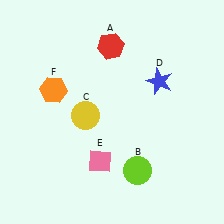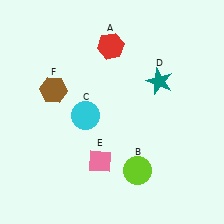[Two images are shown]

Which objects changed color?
C changed from yellow to cyan. D changed from blue to teal. F changed from orange to brown.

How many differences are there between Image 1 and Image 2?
There are 3 differences between the two images.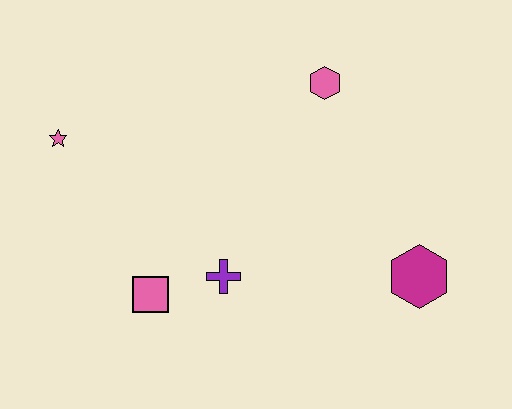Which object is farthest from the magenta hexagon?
The pink star is farthest from the magenta hexagon.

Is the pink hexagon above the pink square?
Yes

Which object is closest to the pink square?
The purple cross is closest to the pink square.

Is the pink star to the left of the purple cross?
Yes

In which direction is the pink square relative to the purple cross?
The pink square is to the left of the purple cross.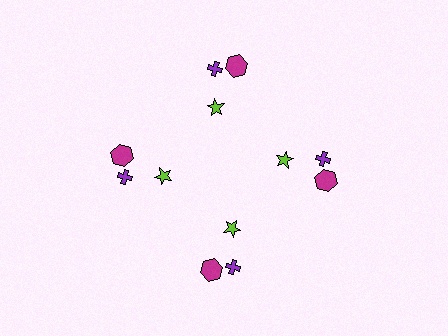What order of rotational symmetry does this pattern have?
This pattern has 4-fold rotational symmetry.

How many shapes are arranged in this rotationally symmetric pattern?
There are 12 shapes, arranged in 4 groups of 3.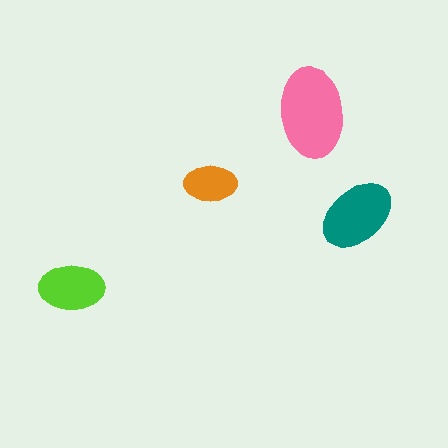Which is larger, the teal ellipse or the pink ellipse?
The pink one.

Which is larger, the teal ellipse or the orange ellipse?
The teal one.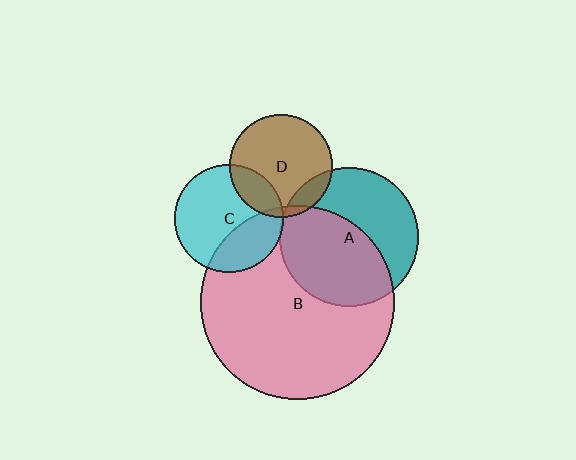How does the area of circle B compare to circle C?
Approximately 3.2 times.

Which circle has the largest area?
Circle B (pink).